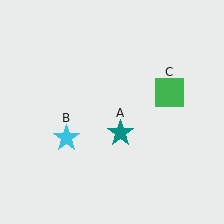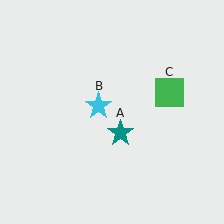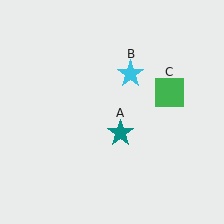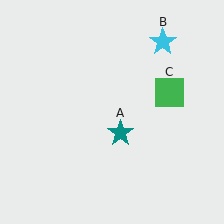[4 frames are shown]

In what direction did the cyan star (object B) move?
The cyan star (object B) moved up and to the right.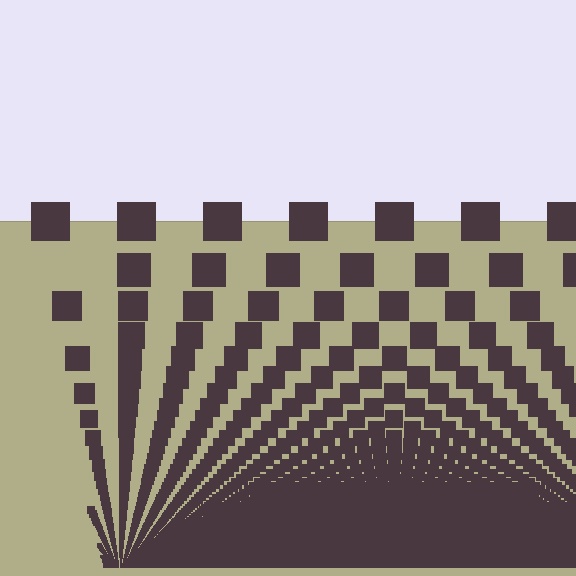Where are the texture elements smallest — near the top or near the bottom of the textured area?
Near the bottom.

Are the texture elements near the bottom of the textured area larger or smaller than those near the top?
Smaller. The gradient is inverted — elements near the bottom are smaller and denser.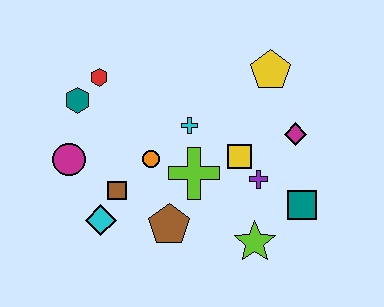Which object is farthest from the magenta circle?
The teal square is farthest from the magenta circle.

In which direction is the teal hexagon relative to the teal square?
The teal hexagon is to the left of the teal square.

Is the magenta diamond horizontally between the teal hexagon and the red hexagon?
No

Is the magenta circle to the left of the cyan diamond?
Yes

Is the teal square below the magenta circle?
Yes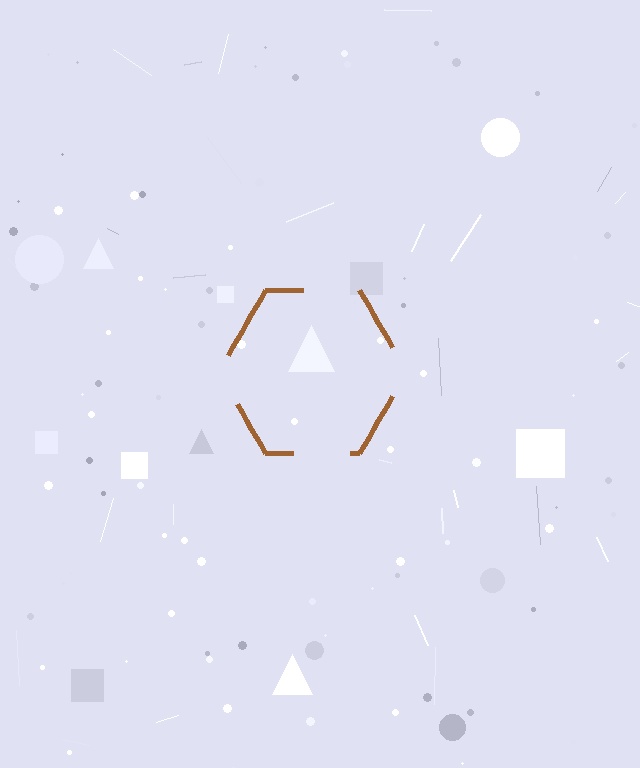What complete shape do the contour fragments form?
The contour fragments form a hexagon.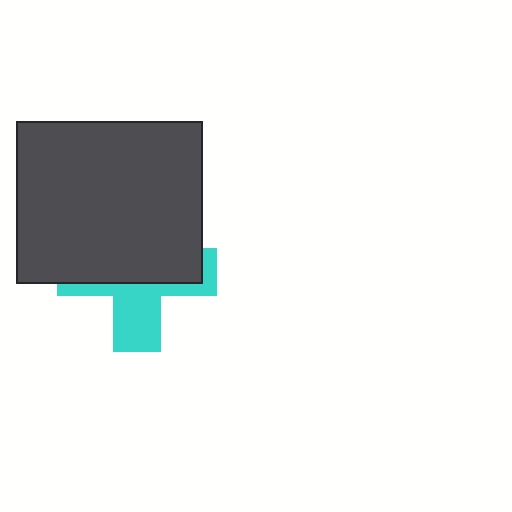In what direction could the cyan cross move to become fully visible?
The cyan cross could move down. That would shift it out from behind the dark gray rectangle entirely.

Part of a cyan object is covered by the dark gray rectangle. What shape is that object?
It is a cross.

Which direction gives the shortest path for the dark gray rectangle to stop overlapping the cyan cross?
Moving up gives the shortest separation.